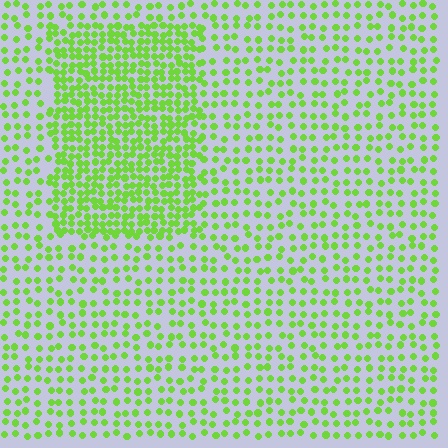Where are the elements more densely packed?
The elements are more densely packed inside the rectangle boundary.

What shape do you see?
I see a rectangle.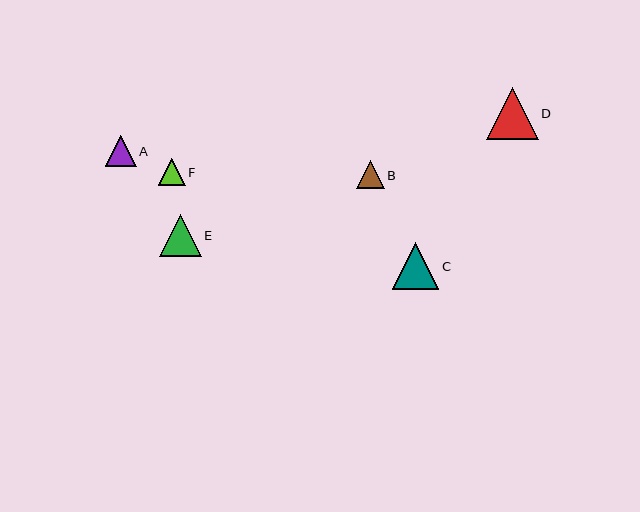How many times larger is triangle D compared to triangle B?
Triangle D is approximately 1.9 times the size of triangle B.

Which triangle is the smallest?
Triangle B is the smallest with a size of approximately 27 pixels.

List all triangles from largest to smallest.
From largest to smallest: D, C, E, A, F, B.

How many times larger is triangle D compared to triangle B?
Triangle D is approximately 1.9 times the size of triangle B.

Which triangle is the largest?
Triangle D is the largest with a size of approximately 52 pixels.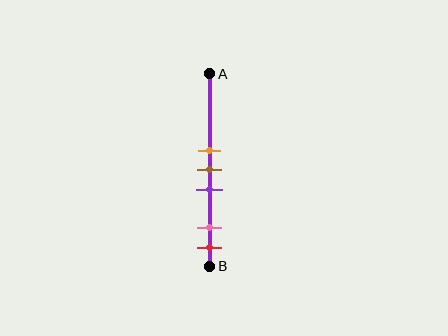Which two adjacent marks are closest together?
The orange and brown marks are the closest adjacent pair.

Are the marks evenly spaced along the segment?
No, the marks are not evenly spaced.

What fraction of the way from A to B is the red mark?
The red mark is approximately 90% (0.9) of the way from A to B.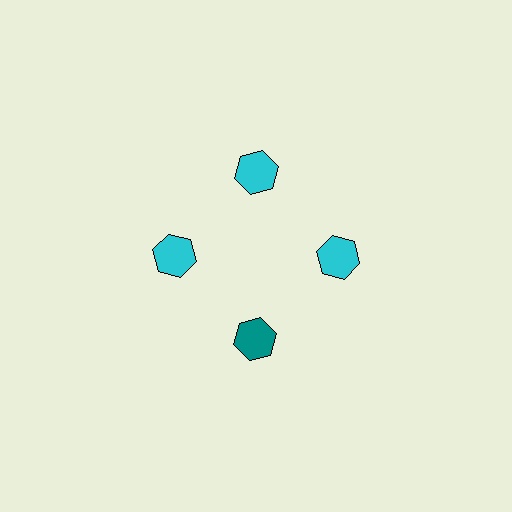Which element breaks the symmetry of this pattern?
The teal hexagon at roughly the 6 o'clock position breaks the symmetry. All other shapes are cyan hexagons.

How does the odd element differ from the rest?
It has a different color: teal instead of cyan.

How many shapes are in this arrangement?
There are 4 shapes arranged in a ring pattern.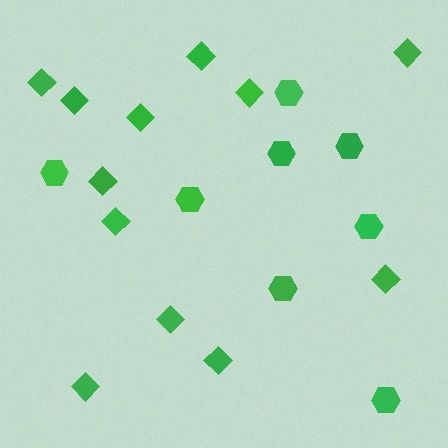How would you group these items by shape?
There are 2 groups: one group of hexagons (8) and one group of diamonds (12).